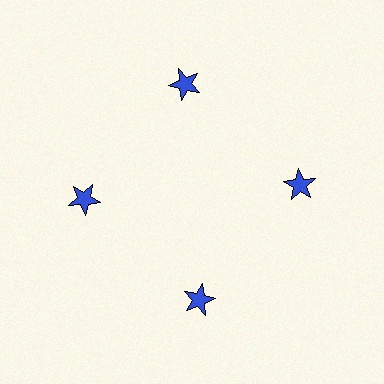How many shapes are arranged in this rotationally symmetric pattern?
There are 4 shapes, arranged in 4 groups of 1.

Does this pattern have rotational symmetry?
Yes, this pattern has 4-fold rotational symmetry. It looks the same after rotating 90 degrees around the center.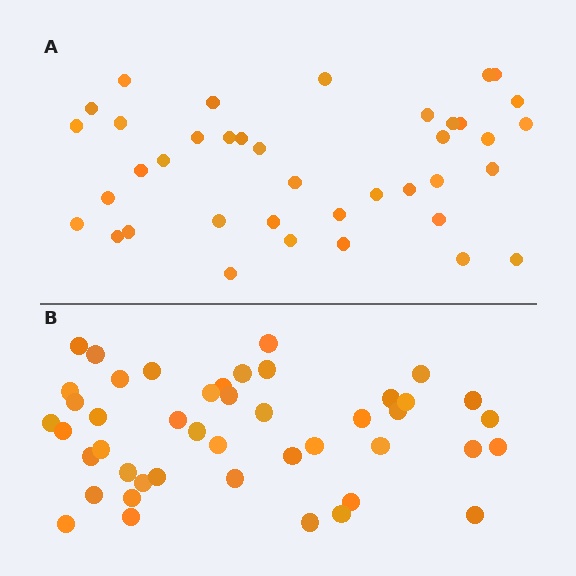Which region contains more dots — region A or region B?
Region B (the bottom region) has more dots.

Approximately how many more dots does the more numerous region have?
Region B has about 6 more dots than region A.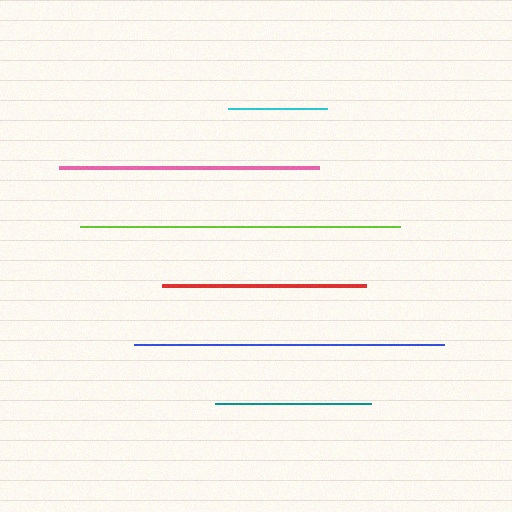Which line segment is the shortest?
The cyan line is the shortest at approximately 99 pixels.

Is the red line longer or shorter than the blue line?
The blue line is longer than the red line.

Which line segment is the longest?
The lime line is the longest at approximately 320 pixels.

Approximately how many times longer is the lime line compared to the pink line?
The lime line is approximately 1.2 times the length of the pink line.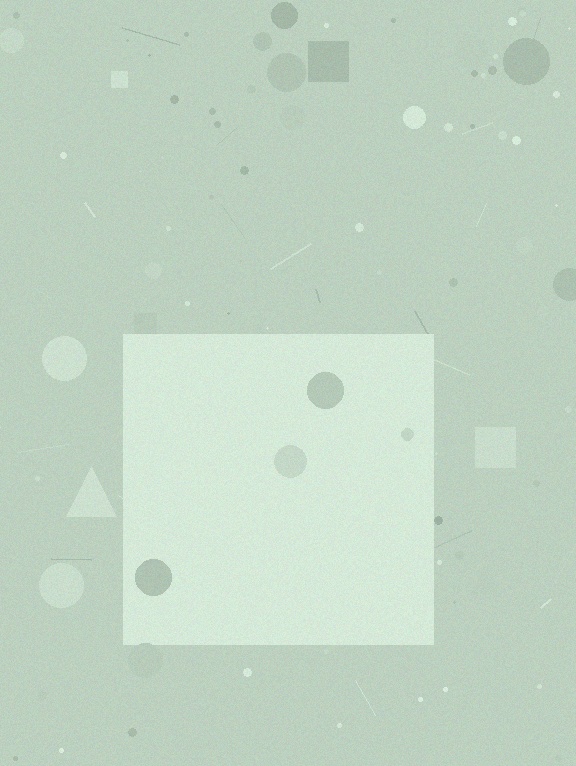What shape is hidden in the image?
A square is hidden in the image.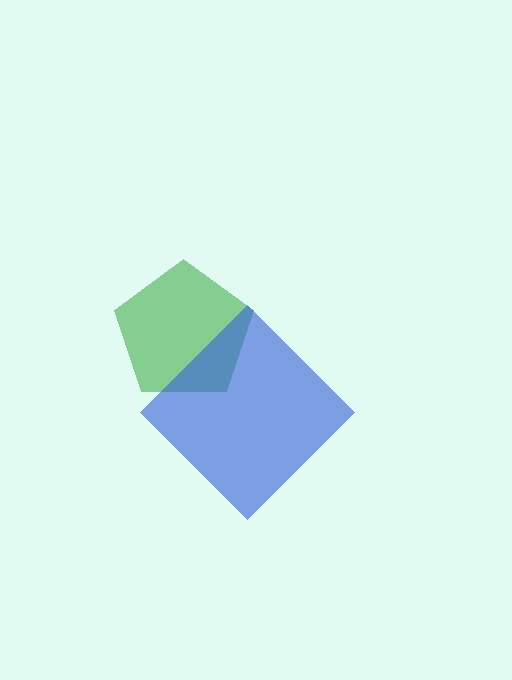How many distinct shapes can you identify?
There are 2 distinct shapes: a green pentagon, a blue diamond.